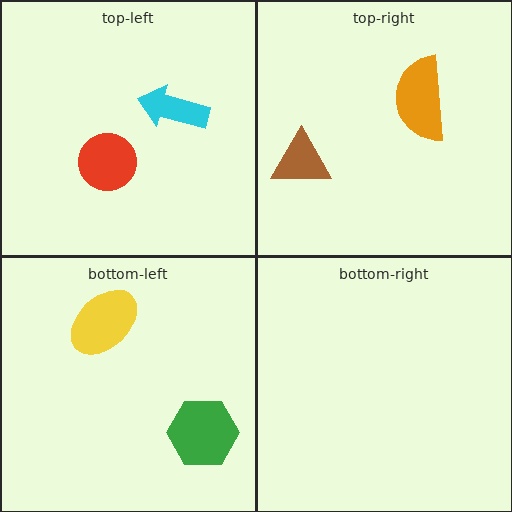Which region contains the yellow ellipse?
The bottom-left region.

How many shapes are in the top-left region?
2.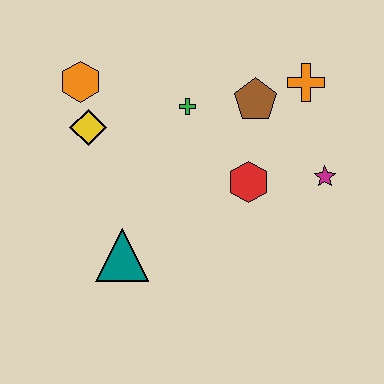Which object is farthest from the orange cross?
The teal triangle is farthest from the orange cross.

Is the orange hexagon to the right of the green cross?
No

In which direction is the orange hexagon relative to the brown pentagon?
The orange hexagon is to the left of the brown pentagon.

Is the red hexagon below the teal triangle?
No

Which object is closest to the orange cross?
The brown pentagon is closest to the orange cross.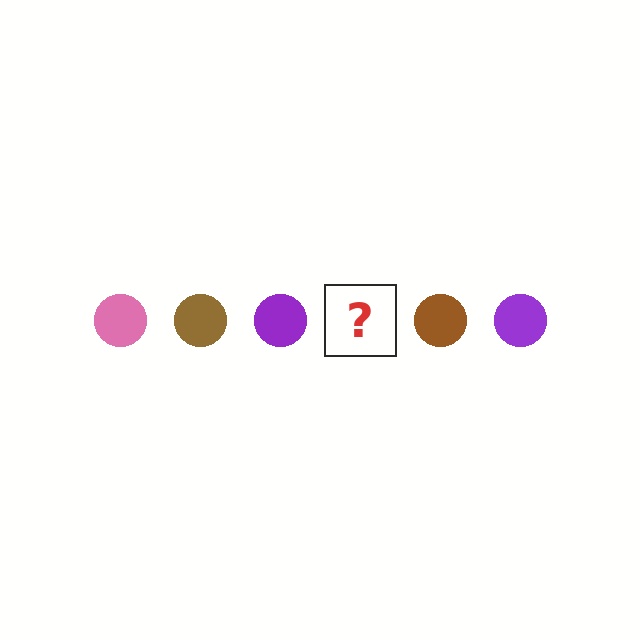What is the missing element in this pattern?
The missing element is a pink circle.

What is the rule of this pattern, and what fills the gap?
The rule is that the pattern cycles through pink, brown, purple circles. The gap should be filled with a pink circle.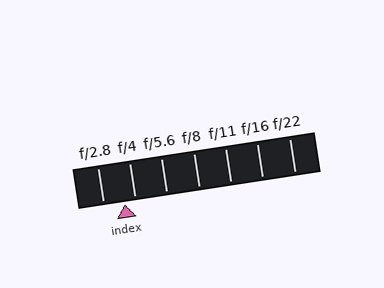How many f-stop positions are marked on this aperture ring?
There are 7 f-stop positions marked.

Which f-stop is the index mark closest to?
The index mark is closest to f/4.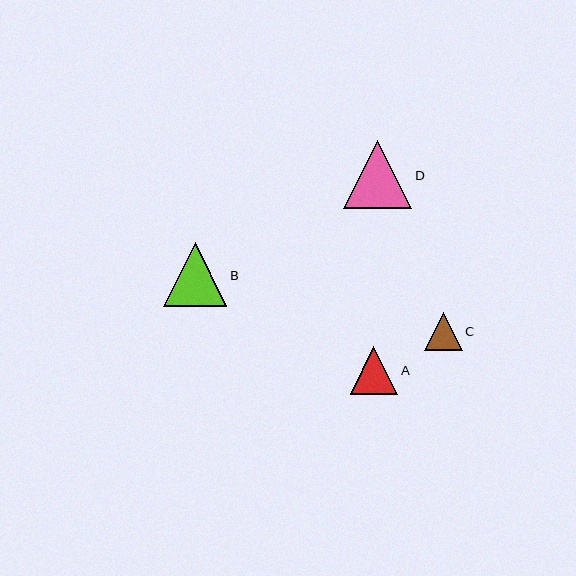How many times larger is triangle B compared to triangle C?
Triangle B is approximately 1.7 times the size of triangle C.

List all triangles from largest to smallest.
From largest to smallest: D, B, A, C.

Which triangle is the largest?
Triangle D is the largest with a size of approximately 68 pixels.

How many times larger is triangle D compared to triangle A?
Triangle D is approximately 1.4 times the size of triangle A.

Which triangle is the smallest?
Triangle C is the smallest with a size of approximately 38 pixels.